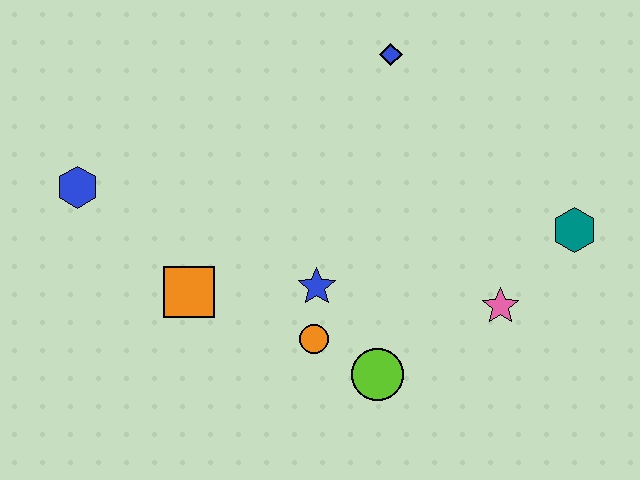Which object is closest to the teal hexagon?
The pink star is closest to the teal hexagon.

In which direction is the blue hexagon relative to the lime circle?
The blue hexagon is to the left of the lime circle.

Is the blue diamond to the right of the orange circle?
Yes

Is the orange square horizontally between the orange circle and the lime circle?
No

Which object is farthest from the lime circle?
The blue hexagon is farthest from the lime circle.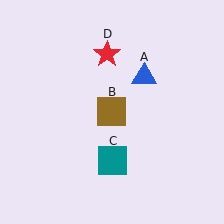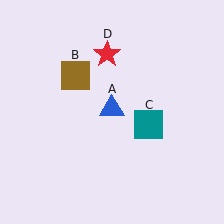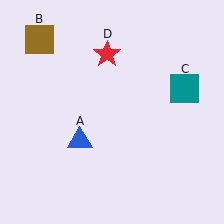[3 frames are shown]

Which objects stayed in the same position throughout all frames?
Red star (object D) remained stationary.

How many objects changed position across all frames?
3 objects changed position: blue triangle (object A), brown square (object B), teal square (object C).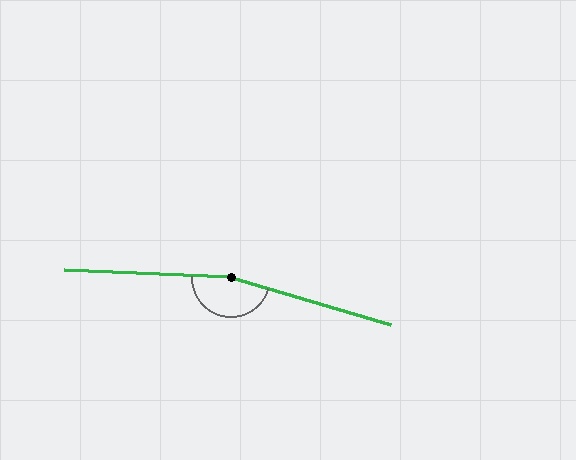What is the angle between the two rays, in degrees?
Approximately 166 degrees.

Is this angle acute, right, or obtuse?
It is obtuse.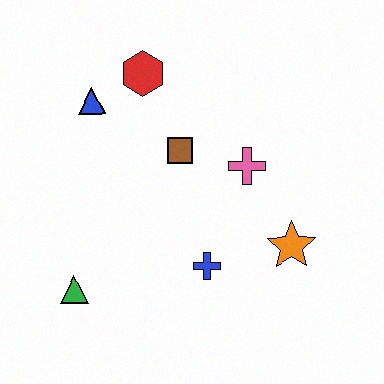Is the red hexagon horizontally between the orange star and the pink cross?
No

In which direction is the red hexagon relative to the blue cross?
The red hexagon is above the blue cross.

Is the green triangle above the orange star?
No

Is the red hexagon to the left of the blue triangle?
No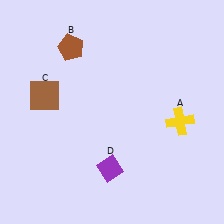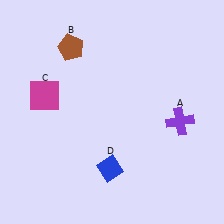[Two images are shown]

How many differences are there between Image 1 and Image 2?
There are 3 differences between the two images.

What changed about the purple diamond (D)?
In Image 1, D is purple. In Image 2, it changed to blue.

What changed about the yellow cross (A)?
In Image 1, A is yellow. In Image 2, it changed to purple.